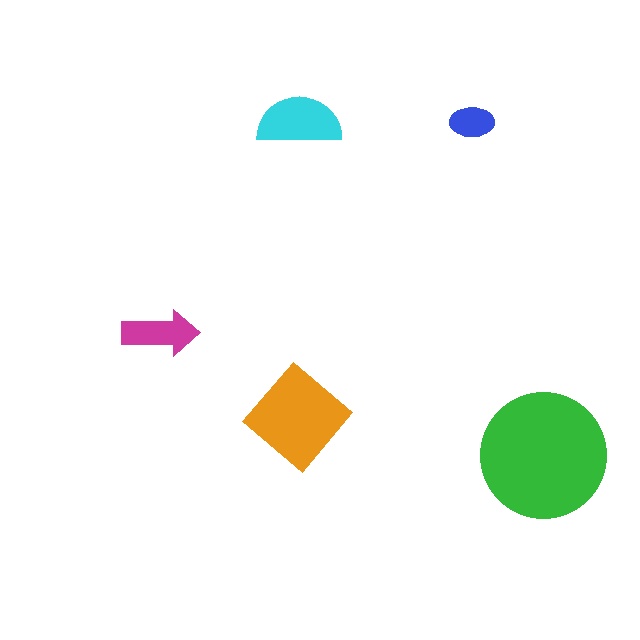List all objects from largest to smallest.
The green circle, the orange diamond, the cyan semicircle, the magenta arrow, the blue ellipse.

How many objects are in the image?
There are 5 objects in the image.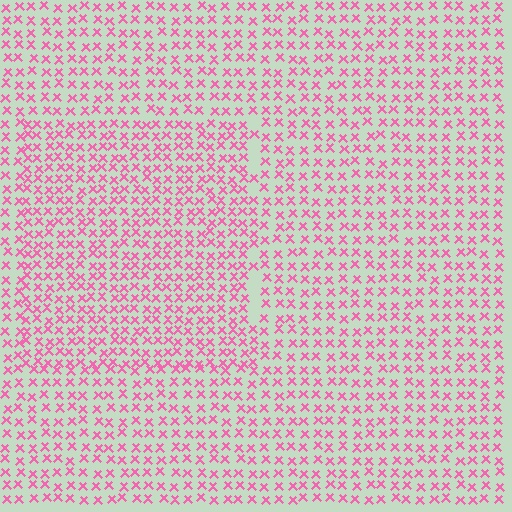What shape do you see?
I see a rectangle.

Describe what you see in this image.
The image contains small pink elements arranged at two different densities. A rectangle-shaped region is visible where the elements are more densely packed than the surrounding area.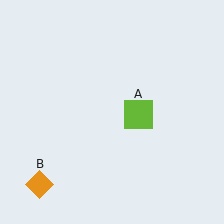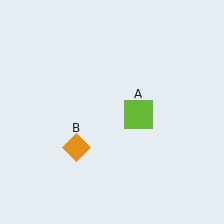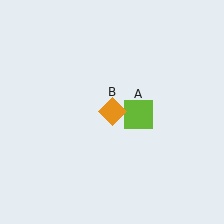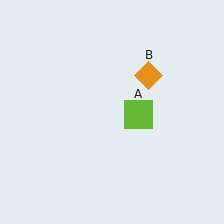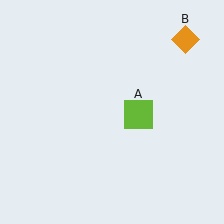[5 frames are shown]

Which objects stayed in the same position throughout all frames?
Lime square (object A) remained stationary.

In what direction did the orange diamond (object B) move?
The orange diamond (object B) moved up and to the right.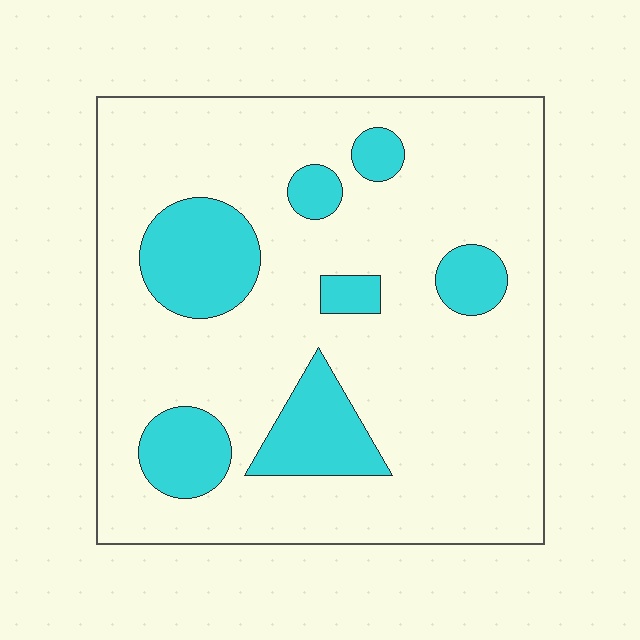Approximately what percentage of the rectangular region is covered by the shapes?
Approximately 20%.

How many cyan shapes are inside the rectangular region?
7.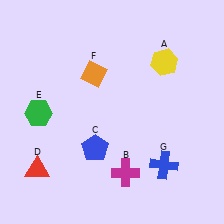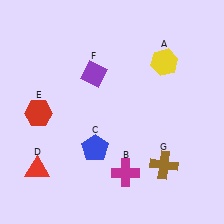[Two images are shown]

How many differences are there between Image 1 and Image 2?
There are 3 differences between the two images.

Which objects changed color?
E changed from green to red. F changed from orange to purple. G changed from blue to brown.